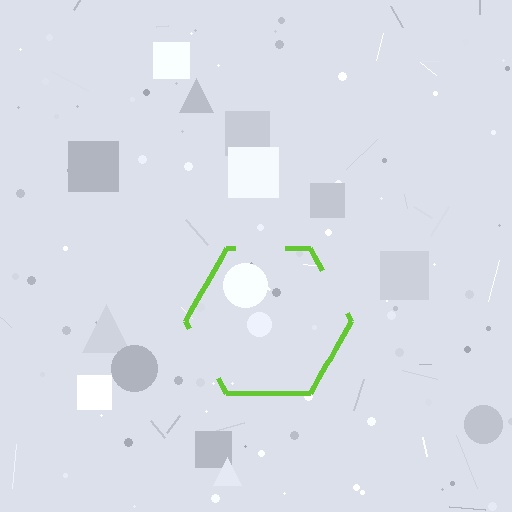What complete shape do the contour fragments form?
The contour fragments form a hexagon.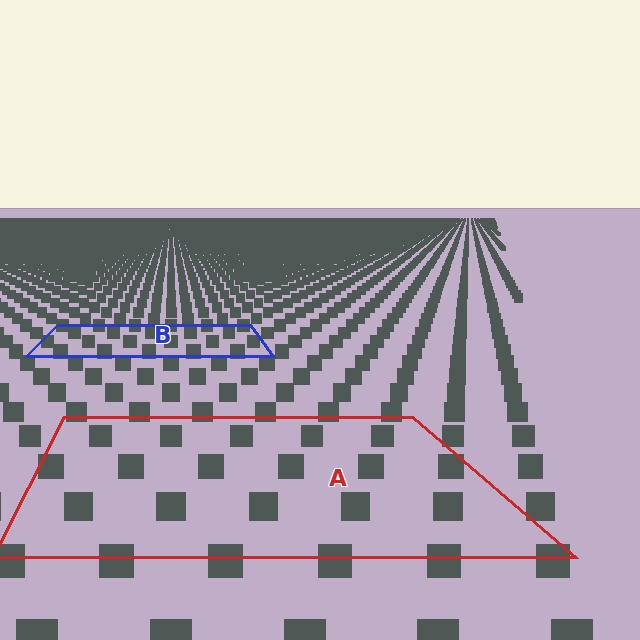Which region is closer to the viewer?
Region A is closer. The texture elements there are larger and more spread out.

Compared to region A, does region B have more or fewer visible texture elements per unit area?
Region B has more texture elements per unit area — they are packed more densely because it is farther away.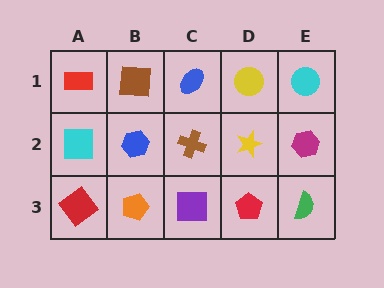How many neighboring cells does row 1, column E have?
2.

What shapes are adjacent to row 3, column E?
A magenta hexagon (row 2, column E), a red pentagon (row 3, column D).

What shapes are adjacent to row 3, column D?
A yellow star (row 2, column D), a purple square (row 3, column C), a green semicircle (row 3, column E).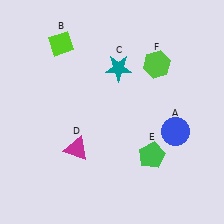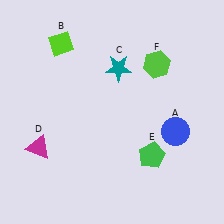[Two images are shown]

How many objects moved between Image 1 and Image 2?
1 object moved between the two images.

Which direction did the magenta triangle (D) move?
The magenta triangle (D) moved left.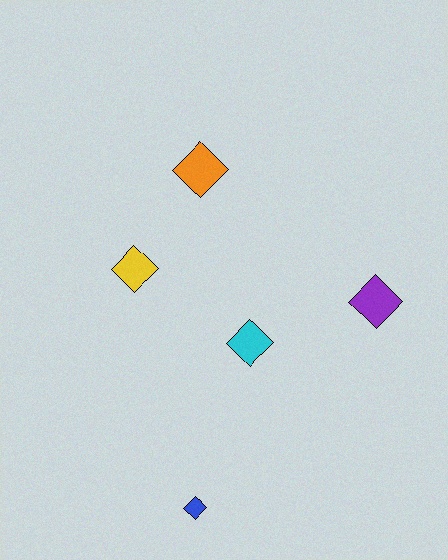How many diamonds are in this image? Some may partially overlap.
There are 5 diamonds.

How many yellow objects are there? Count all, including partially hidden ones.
There is 1 yellow object.